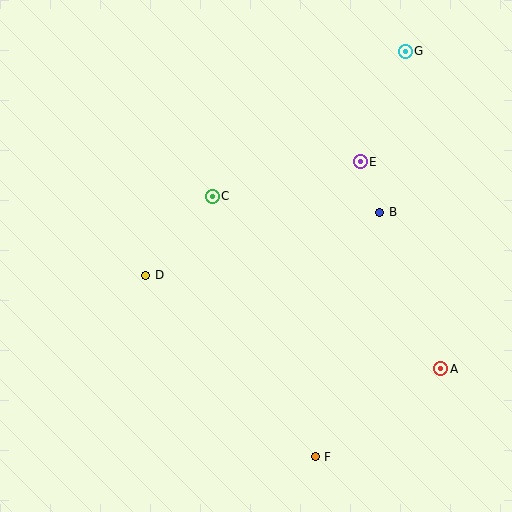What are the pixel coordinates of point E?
Point E is at (360, 162).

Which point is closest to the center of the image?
Point C at (212, 196) is closest to the center.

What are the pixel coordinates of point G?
Point G is at (405, 51).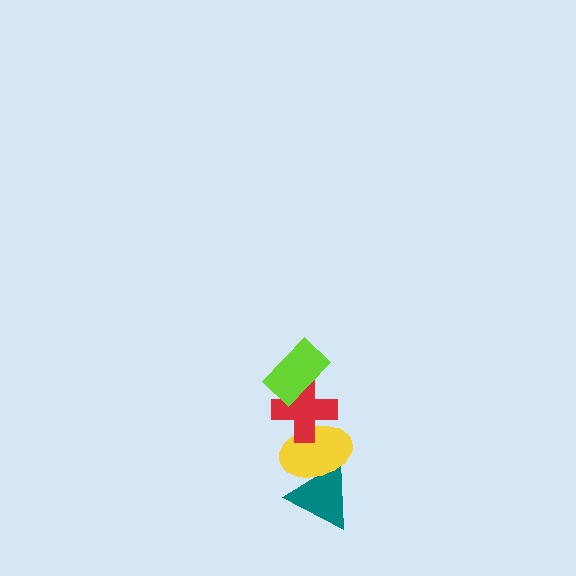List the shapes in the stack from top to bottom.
From top to bottom: the lime rectangle, the red cross, the yellow ellipse, the teal triangle.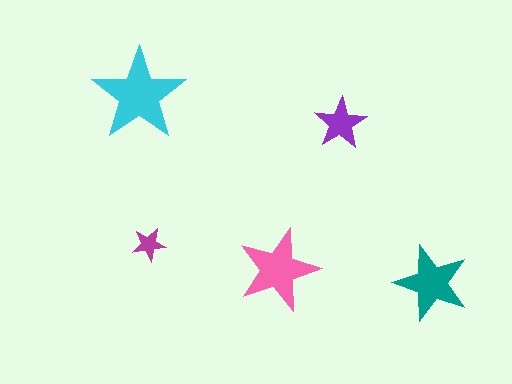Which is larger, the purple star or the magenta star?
The purple one.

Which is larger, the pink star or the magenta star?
The pink one.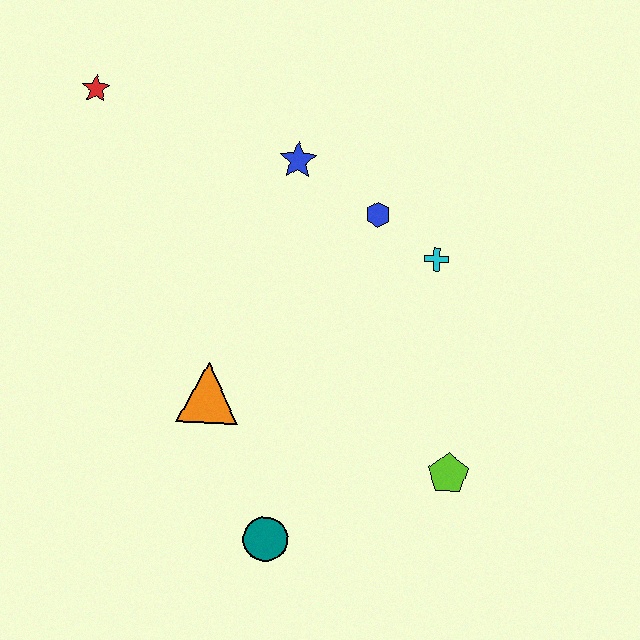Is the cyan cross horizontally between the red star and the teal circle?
No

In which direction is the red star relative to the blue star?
The red star is to the left of the blue star.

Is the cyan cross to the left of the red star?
No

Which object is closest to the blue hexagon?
The cyan cross is closest to the blue hexagon.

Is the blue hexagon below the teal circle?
No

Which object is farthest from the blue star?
The teal circle is farthest from the blue star.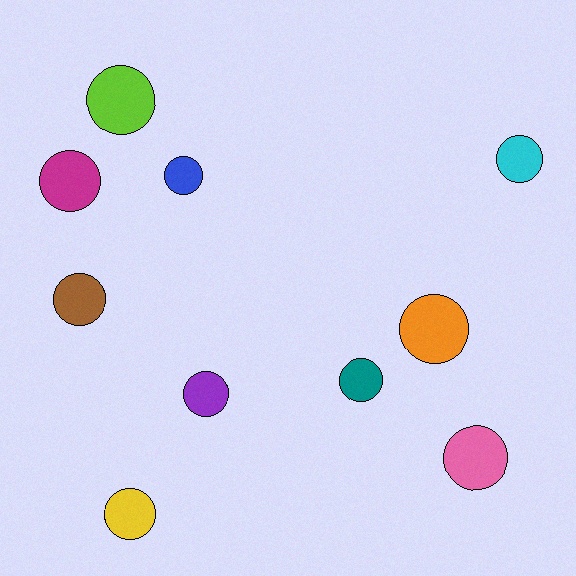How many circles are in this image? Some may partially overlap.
There are 10 circles.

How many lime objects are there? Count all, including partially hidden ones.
There is 1 lime object.